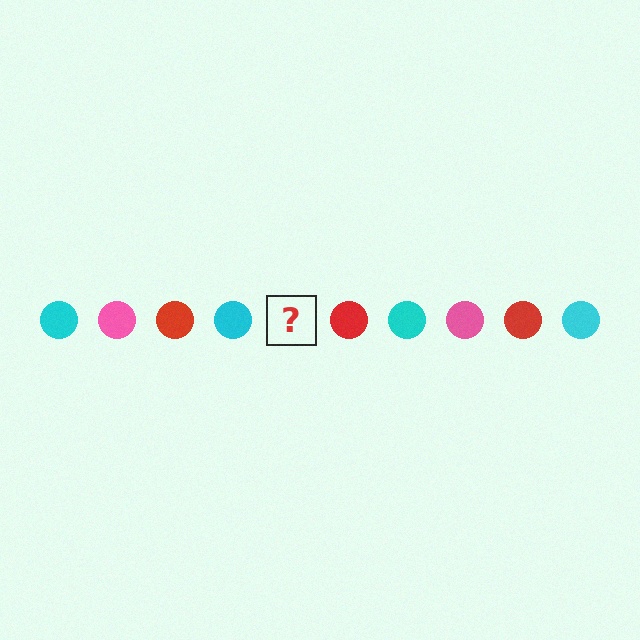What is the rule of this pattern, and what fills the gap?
The rule is that the pattern cycles through cyan, pink, red circles. The gap should be filled with a pink circle.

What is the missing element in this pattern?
The missing element is a pink circle.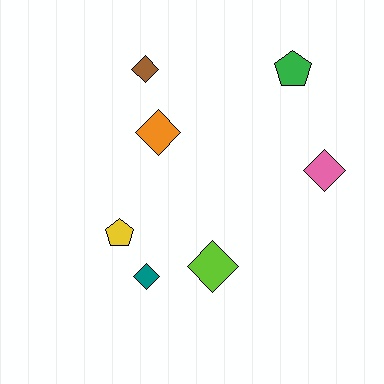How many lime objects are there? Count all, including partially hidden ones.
There is 1 lime object.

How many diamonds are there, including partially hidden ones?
There are 5 diamonds.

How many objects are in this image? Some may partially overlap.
There are 7 objects.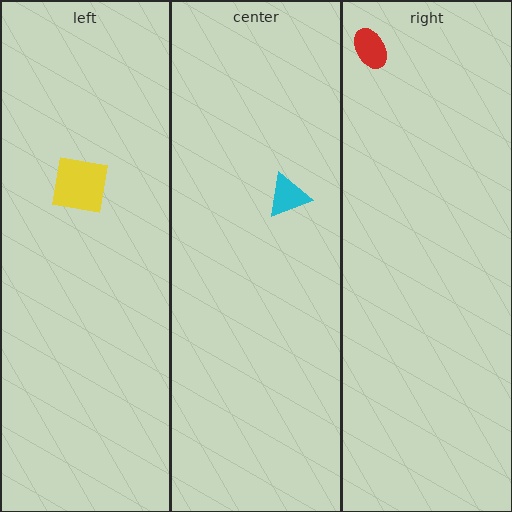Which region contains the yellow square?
The left region.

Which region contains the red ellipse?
The right region.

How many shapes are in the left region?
1.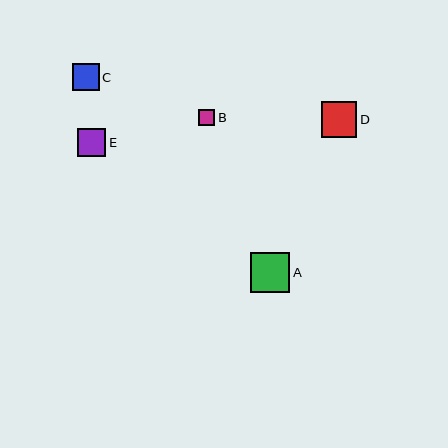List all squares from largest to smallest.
From largest to smallest: A, D, E, C, B.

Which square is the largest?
Square A is the largest with a size of approximately 40 pixels.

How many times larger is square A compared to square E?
Square A is approximately 1.4 times the size of square E.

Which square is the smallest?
Square B is the smallest with a size of approximately 16 pixels.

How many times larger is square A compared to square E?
Square A is approximately 1.4 times the size of square E.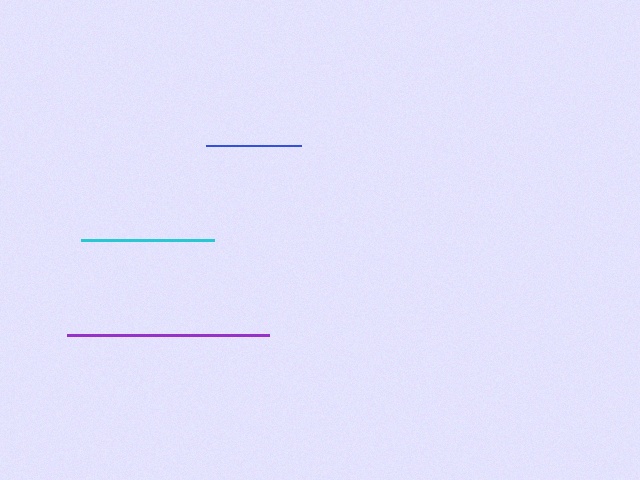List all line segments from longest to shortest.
From longest to shortest: purple, cyan, blue.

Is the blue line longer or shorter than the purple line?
The purple line is longer than the blue line.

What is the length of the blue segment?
The blue segment is approximately 95 pixels long.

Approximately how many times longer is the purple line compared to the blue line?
The purple line is approximately 2.1 times the length of the blue line.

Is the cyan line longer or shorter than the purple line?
The purple line is longer than the cyan line.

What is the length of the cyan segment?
The cyan segment is approximately 133 pixels long.